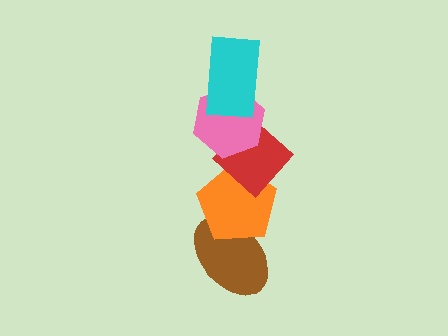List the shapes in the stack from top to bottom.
From top to bottom: the cyan rectangle, the pink hexagon, the red diamond, the orange pentagon, the brown ellipse.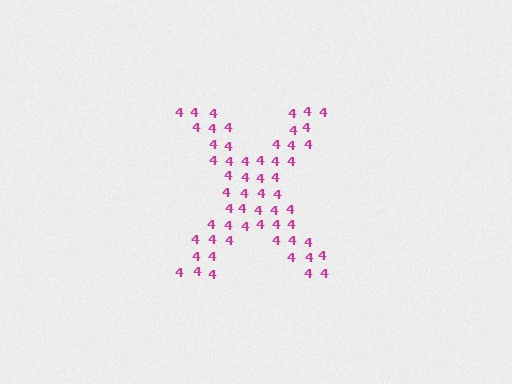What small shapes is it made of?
It is made of small digit 4's.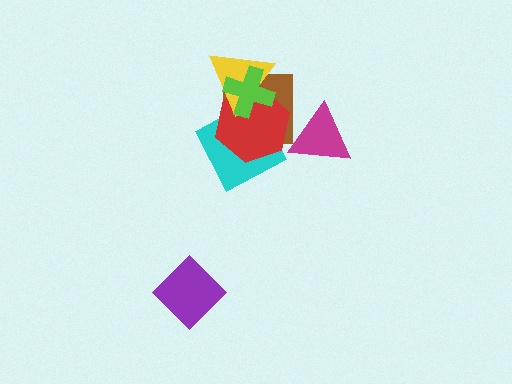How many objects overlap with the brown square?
4 objects overlap with the brown square.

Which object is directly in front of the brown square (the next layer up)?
The red hexagon is directly in front of the brown square.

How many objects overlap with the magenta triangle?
0 objects overlap with the magenta triangle.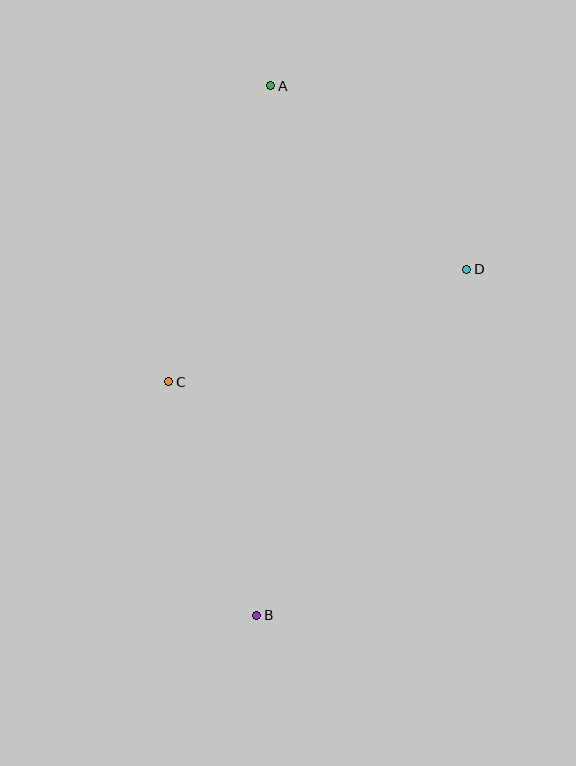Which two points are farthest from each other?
Points A and B are farthest from each other.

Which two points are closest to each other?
Points B and C are closest to each other.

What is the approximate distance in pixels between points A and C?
The distance between A and C is approximately 313 pixels.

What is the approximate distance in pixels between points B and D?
The distance between B and D is approximately 404 pixels.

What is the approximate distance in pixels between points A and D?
The distance between A and D is approximately 269 pixels.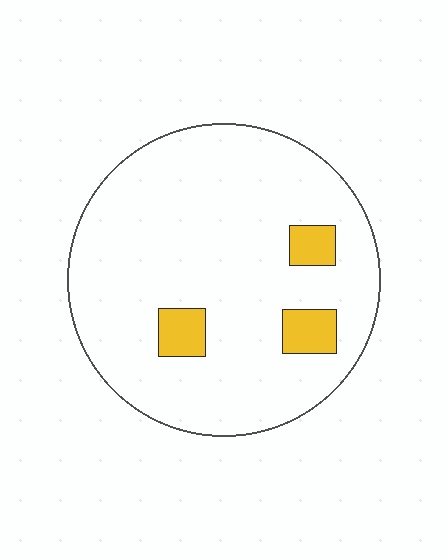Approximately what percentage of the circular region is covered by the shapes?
Approximately 10%.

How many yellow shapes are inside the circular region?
3.